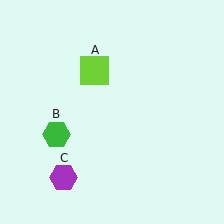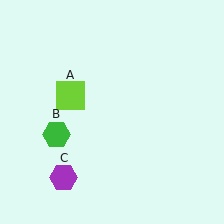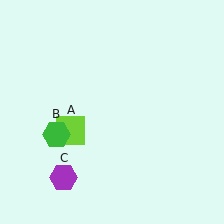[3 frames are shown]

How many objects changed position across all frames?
1 object changed position: lime square (object A).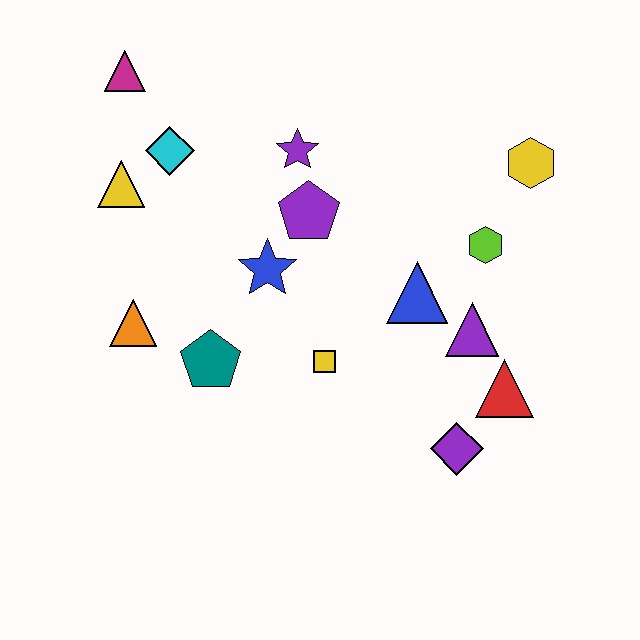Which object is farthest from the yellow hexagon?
The orange triangle is farthest from the yellow hexagon.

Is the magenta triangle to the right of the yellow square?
No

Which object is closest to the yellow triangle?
The cyan diamond is closest to the yellow triangle.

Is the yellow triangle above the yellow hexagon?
No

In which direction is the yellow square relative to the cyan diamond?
The yellow square is below the cyan diamond.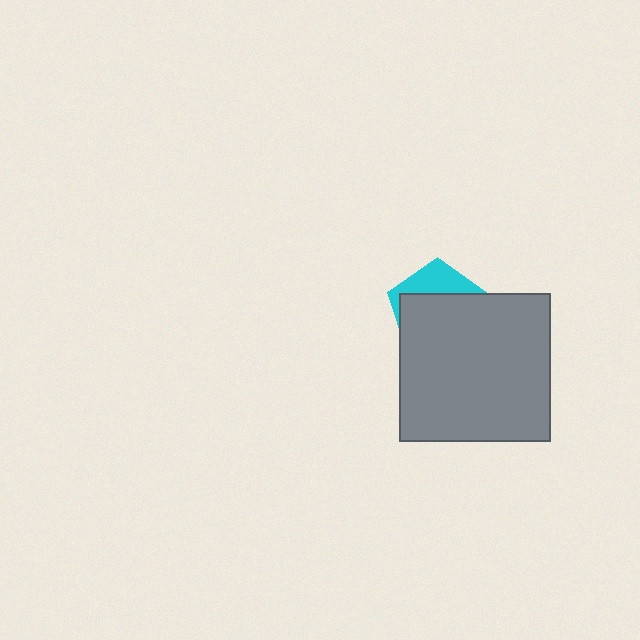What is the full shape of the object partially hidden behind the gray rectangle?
The partially hidden object is a cyan pentagon.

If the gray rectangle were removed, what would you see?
You would see the complete cyan pentagon.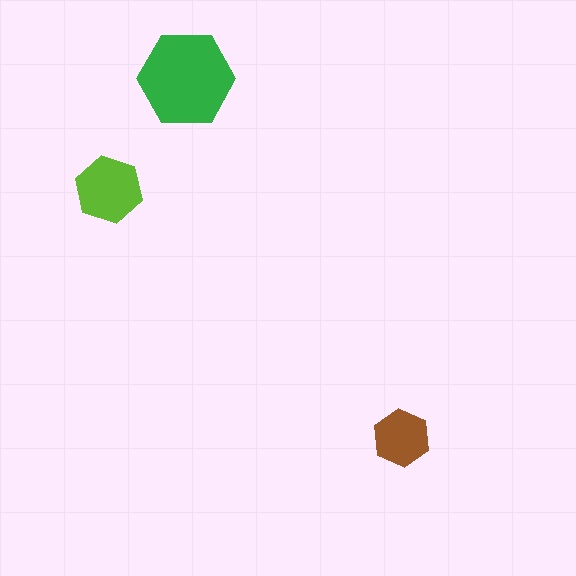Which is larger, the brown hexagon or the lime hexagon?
The lime one.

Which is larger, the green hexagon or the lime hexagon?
The green one.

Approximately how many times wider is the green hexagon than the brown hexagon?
About 1.5 times wider.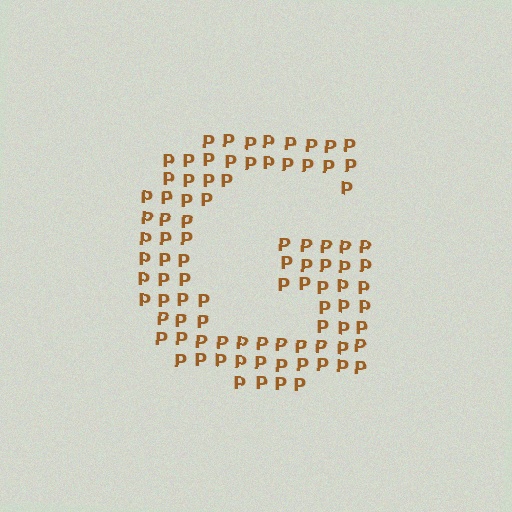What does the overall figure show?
The overall figure shows the letter G.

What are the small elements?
The small elements are letter P's.